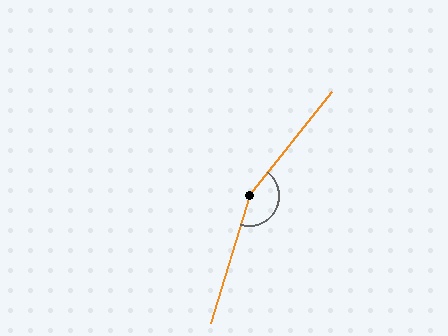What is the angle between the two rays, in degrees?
Approximately 159 degrees.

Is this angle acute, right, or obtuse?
It is obtuse.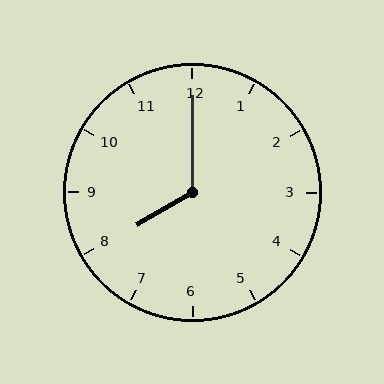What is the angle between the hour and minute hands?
Approximately 120 degrees.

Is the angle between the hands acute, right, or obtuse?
It is obtuse.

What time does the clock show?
8:00.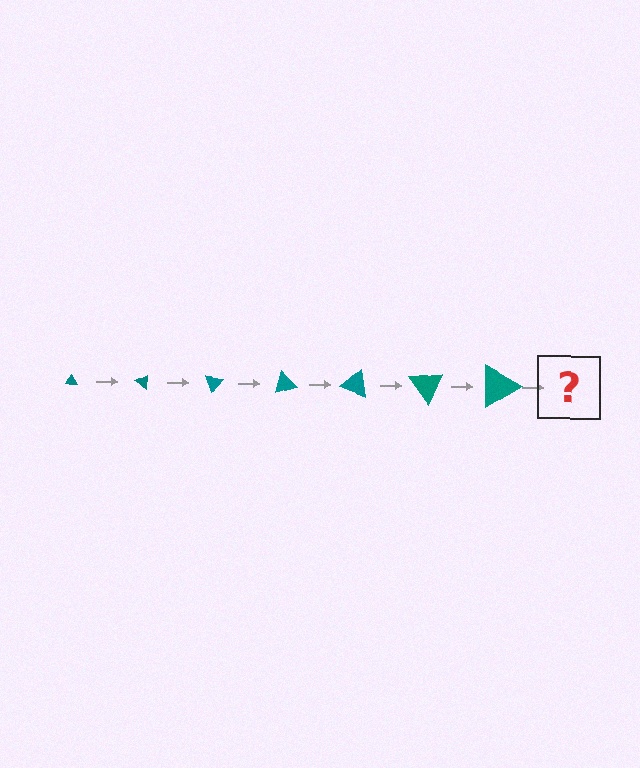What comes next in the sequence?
The next element should be a triangle, larger than the previous one and rotated 245 degrees from the start.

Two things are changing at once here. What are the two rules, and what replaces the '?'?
The two rules are that the triangle grows larger each step and it rotates 35 degrees each step. The '?' should be a triangle, larger than the previous one and rotated 245 degrees from the start.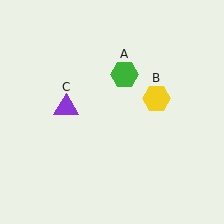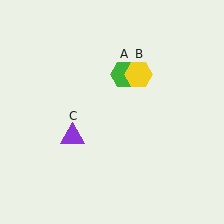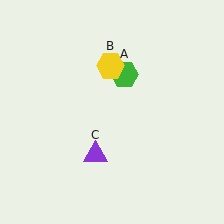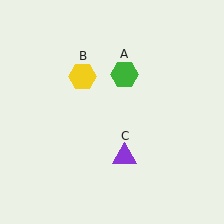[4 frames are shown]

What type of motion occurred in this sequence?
The yellow hexagon (object B), purple triangle (object C) rotated counterclockwise around the center of the scene.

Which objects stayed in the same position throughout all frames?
Green hexagon (object A) remained stationary.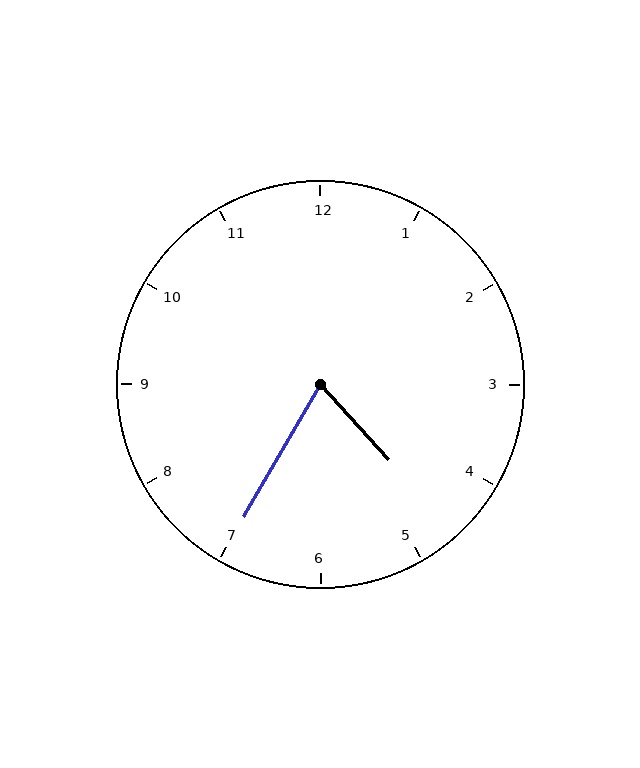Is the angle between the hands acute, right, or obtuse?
It is acute.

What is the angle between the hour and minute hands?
Approximately 72 degrees.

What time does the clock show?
4:35.